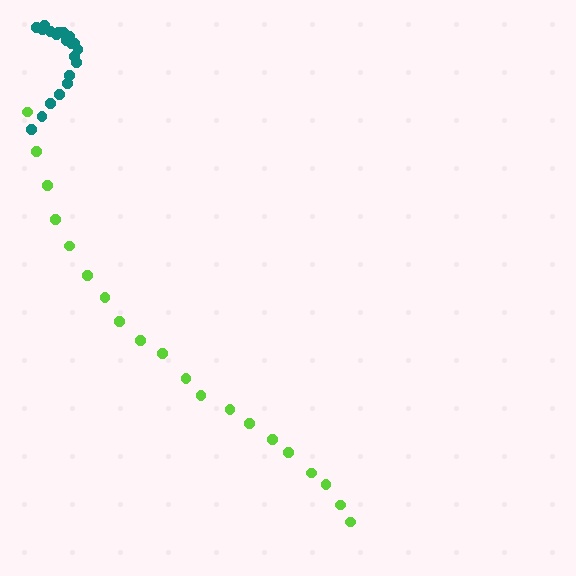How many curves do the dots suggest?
There are 2 distinct paths.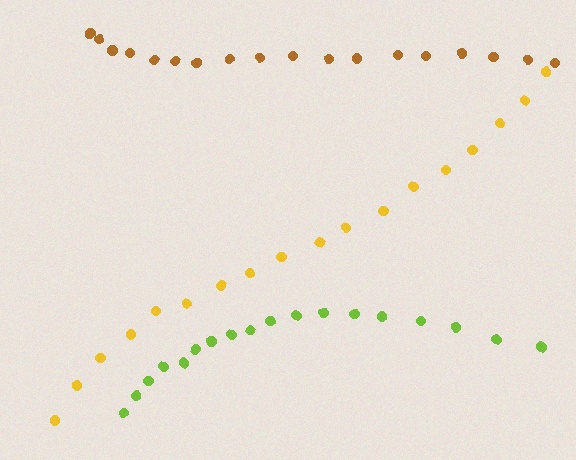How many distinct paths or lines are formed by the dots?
There are 3 distinct paths.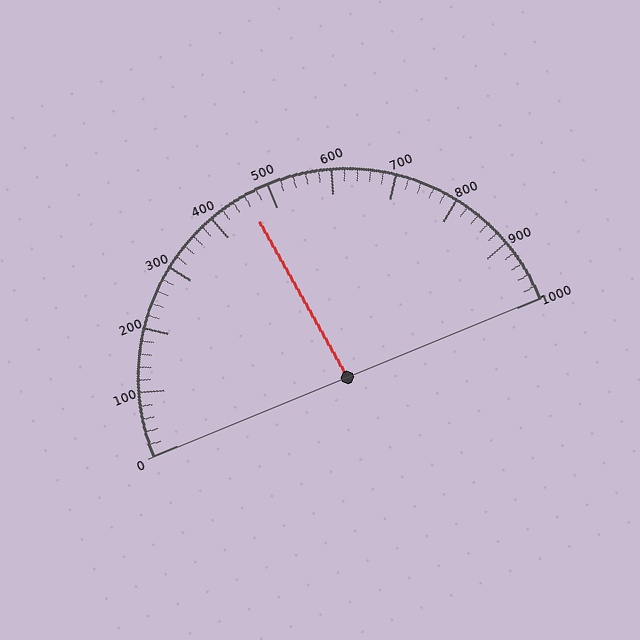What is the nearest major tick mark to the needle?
The nearest major tick mark is 500.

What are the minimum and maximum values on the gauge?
The gauge ranges from 0 to 1000.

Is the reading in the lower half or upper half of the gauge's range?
The reading is in the lower half of the range (0 to 1000).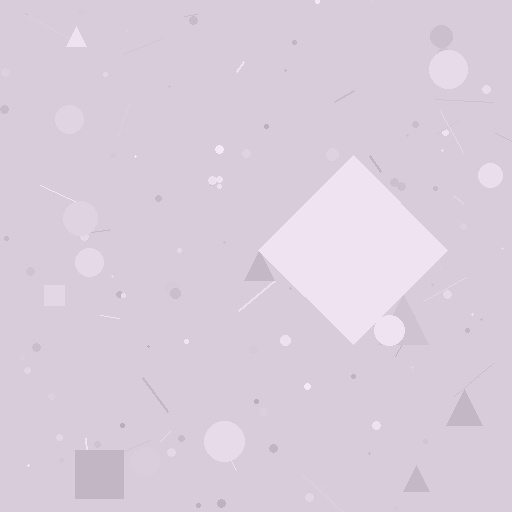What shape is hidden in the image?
A diamond is hidden in the image.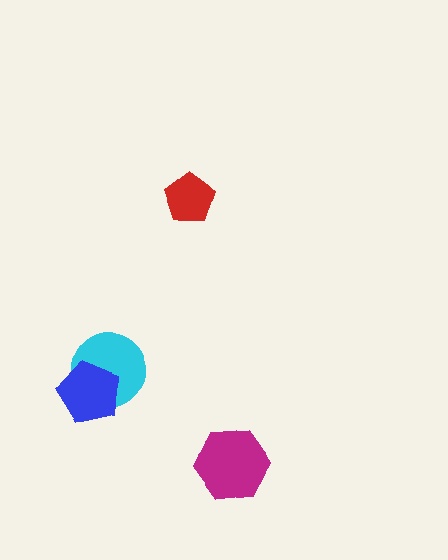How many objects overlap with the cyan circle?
1 object overlaps with the cyan circle.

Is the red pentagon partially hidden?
No, no other shape covers it.